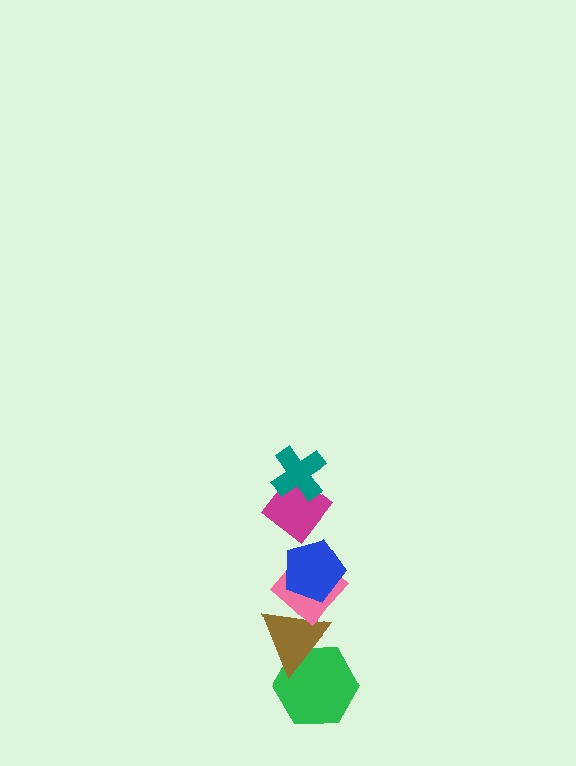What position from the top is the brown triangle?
The brown triangle is 5th from the top.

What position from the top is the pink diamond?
The pink diamond is 4th from the top.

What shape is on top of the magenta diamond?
The teal cross is on top of the magenta diamond.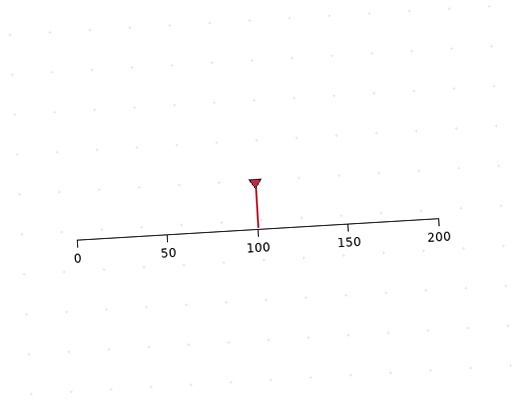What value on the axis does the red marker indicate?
The marker indicates approximately 100.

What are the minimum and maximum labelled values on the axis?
The axis runs from 0 to 200.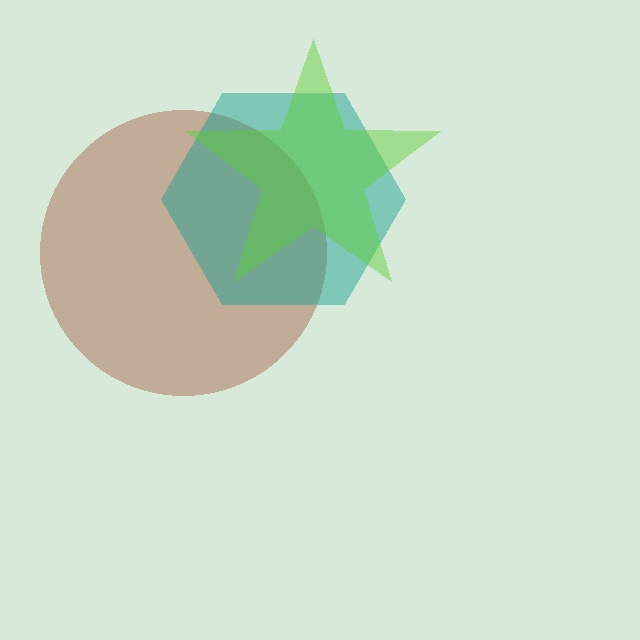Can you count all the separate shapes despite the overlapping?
Yes, there are 3 separate shapes.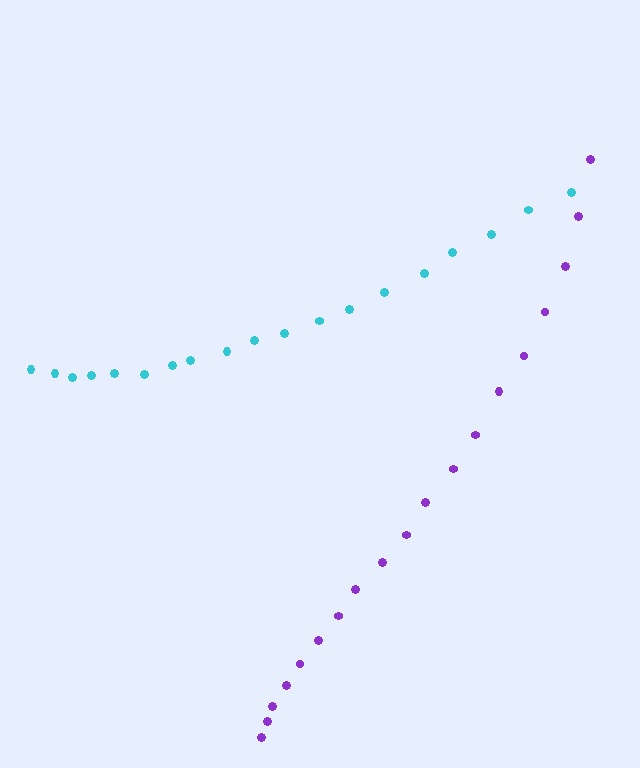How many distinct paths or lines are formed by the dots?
There are 2 distinct paths.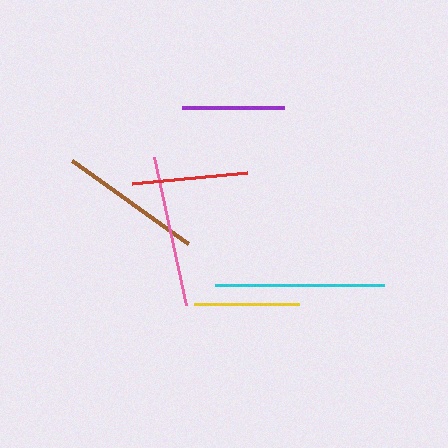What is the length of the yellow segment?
The yellow segment is approximately 105 pixels long.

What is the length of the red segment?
The red segment is approximately 116 pixels long.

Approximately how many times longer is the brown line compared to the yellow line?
The brown line is approximately 1.4 times the length of the yellow line.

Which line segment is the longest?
The cyan line is the longest at approximately 169 pixels.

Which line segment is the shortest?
The purple line is the shortest at approximately 102 pixels.